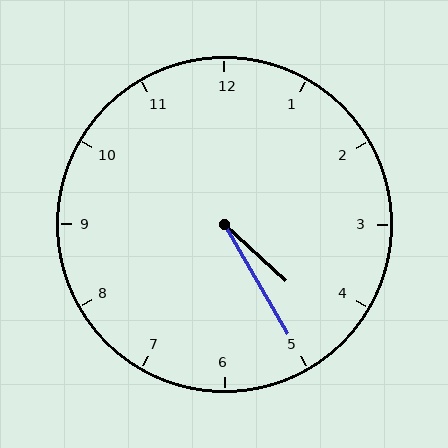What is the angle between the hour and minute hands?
Approximately 18 degrees.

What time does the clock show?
4:25.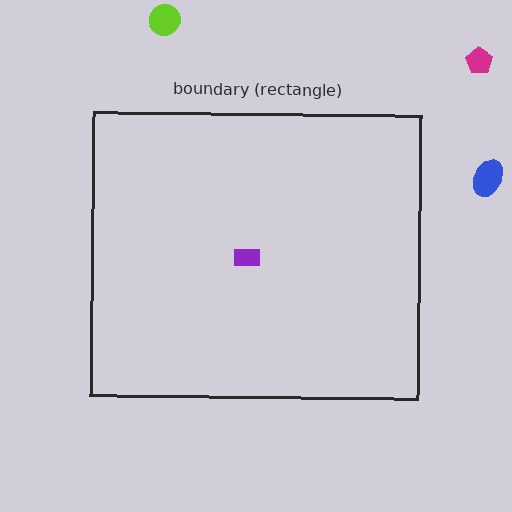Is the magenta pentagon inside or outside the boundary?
Outside.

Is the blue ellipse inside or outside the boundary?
Outside.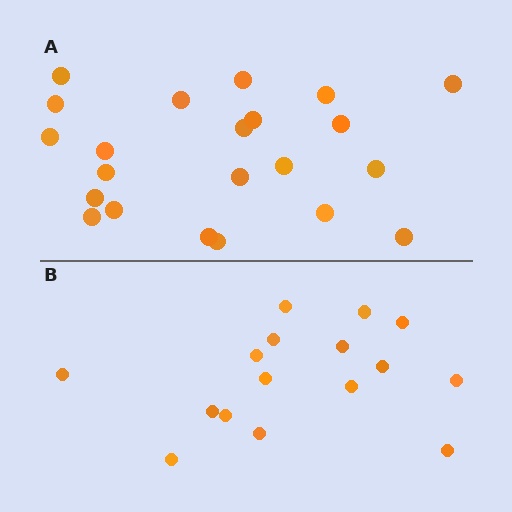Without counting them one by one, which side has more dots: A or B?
Region A (the top region) has more dots.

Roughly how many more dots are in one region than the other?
Region A has about 6 more dots than region B.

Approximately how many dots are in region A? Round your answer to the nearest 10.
About 20 dots. (The exact count is 22, which rounds to 20.)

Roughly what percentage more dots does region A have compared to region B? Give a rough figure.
About 40% more.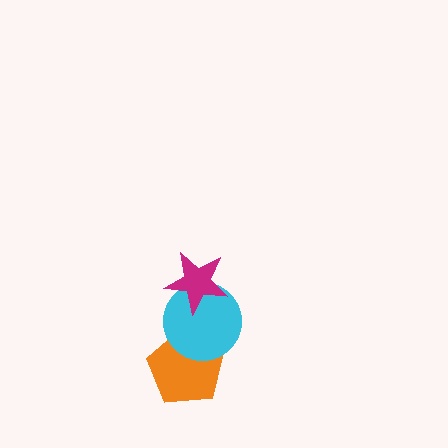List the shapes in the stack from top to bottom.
From top to bottom: the magenta star, the cyan circle, the orange pentagon.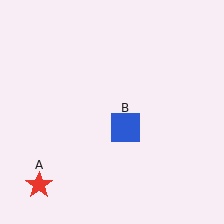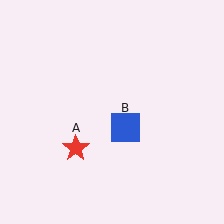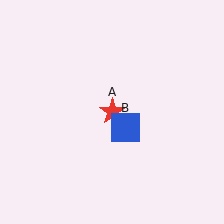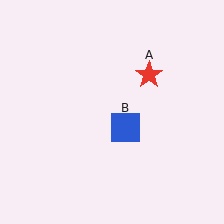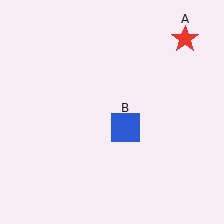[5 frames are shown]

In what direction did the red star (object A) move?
The red star (object A) moved up and to the right.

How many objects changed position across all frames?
1 object changed position: red star (object A).